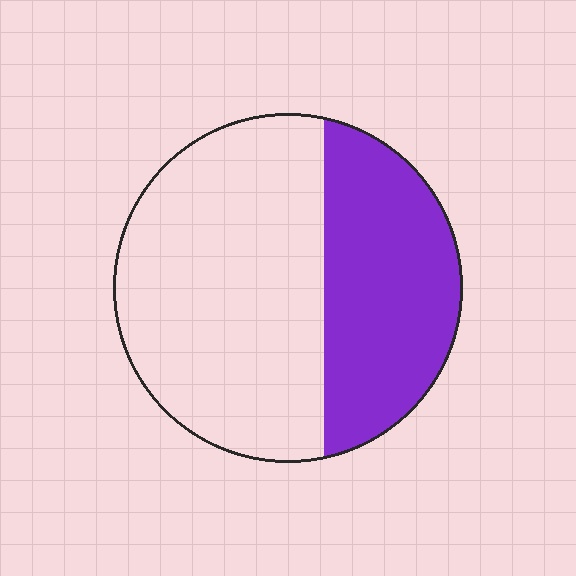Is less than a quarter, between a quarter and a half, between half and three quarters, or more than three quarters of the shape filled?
Between a quarter and a half.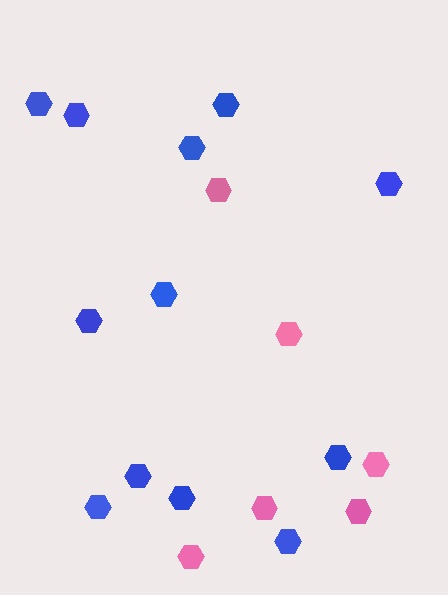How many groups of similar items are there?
There are 2 groups: one group of pink hexagons (6) and one group of blue hexagons (12).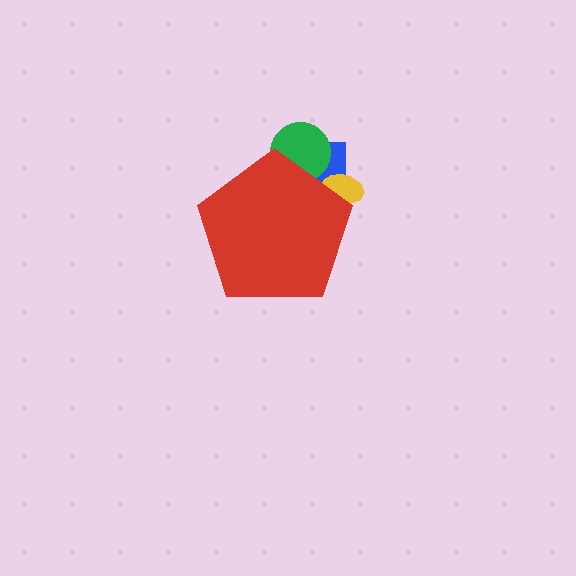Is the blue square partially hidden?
Yes, the blue square is partially hidden behind the red pentagon.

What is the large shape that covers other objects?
A red pentagon.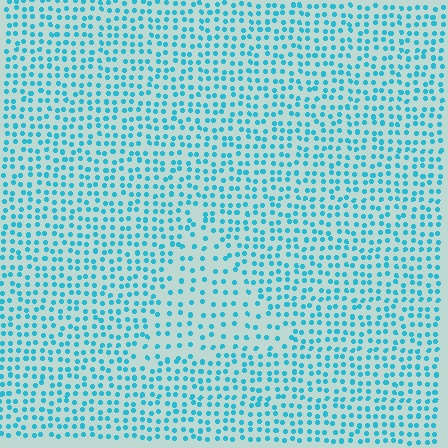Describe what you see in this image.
The image contains small cyan elements arranged at two different densities. A triangle-shaped region is visible where the elements are less densely packed than the surrounding area.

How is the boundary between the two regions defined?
The boundary is defined by a change in element density (approximately 1.7x ratio). All elements are the same color, size, and shape.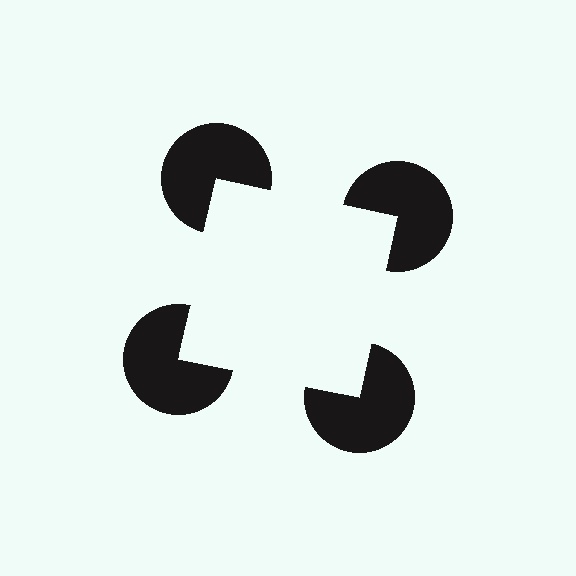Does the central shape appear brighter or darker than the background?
It typically appears slightly brighter than the background, even though no actual brightness change is drawn.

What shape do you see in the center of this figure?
An illusory square — its edges are inferred from the aligned wedge cuts in the pac-man discs, not physically drawn.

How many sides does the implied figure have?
4 sides.